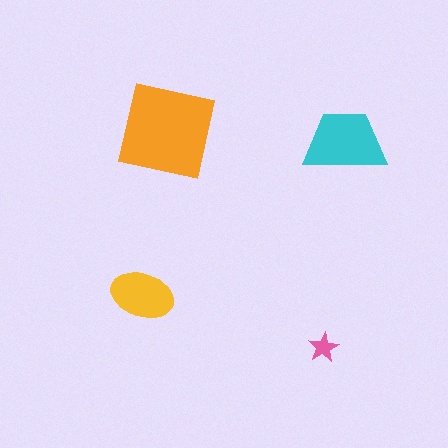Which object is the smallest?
The pink star.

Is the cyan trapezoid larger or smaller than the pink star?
Larger.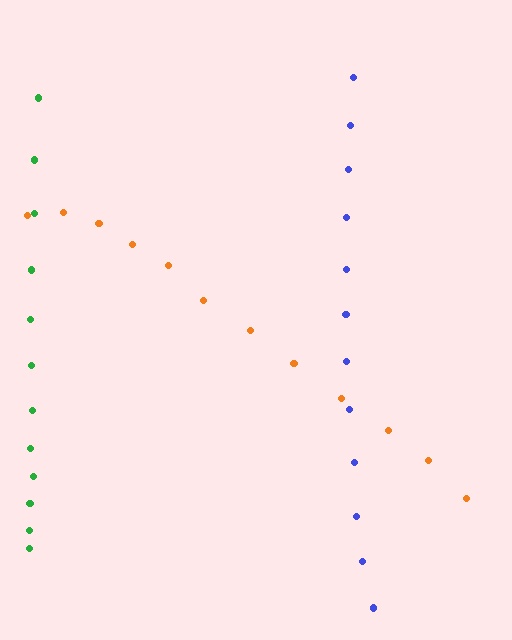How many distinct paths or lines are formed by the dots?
There are 3 distinct paths.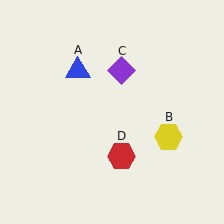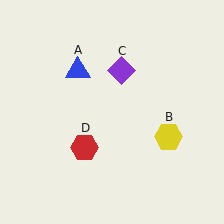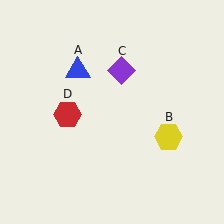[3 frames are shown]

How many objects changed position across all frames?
1 object changed position: red hexagon (object D).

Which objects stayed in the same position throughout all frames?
Blue triangle (object A) and yellow hexagon (object B) and purple diamond (object C) remained stationary.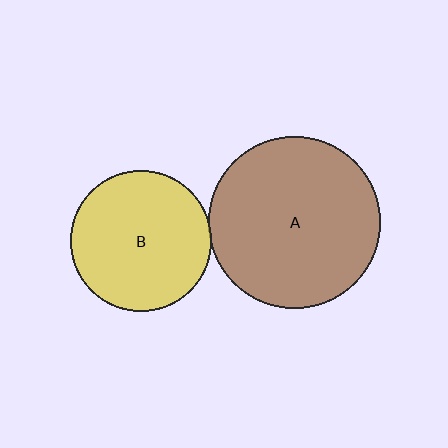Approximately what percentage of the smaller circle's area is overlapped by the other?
Approximately 5%.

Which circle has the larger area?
Circle A (brown).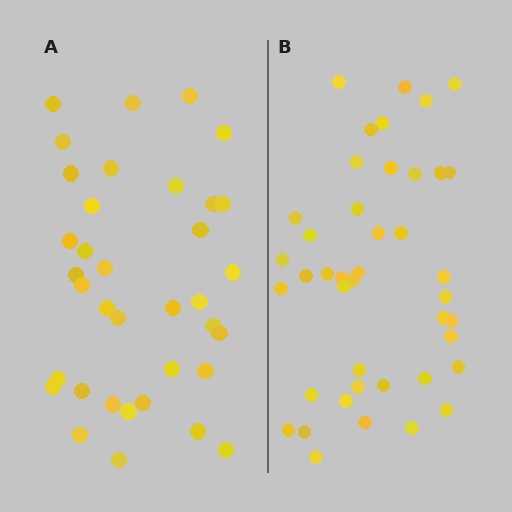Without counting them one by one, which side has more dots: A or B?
Region B (the right region) has more dots.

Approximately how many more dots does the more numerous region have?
Region B has about 6 more dots than region A.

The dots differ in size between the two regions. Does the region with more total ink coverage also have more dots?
No. Region A has more total ink coverage because its dots are larger, but region B actually contains more individual dots. Total area can be misleading — the number of items is what matters here.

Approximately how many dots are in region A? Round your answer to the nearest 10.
About 40 dots. (The exact count is 36, which rounds to 40.)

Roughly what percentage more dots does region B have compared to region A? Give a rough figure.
About 15% more.